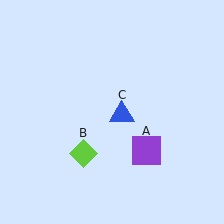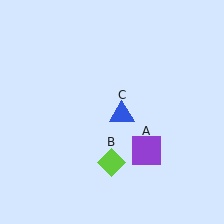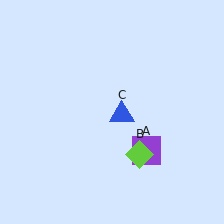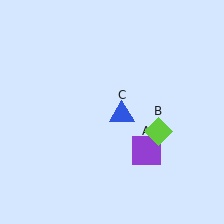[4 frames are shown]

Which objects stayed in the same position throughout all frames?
Purple square (object A) and blue triangle (object C) remained stationary.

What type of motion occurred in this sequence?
The lime diamond (object B) rotated counterclockwise around the center of the scene.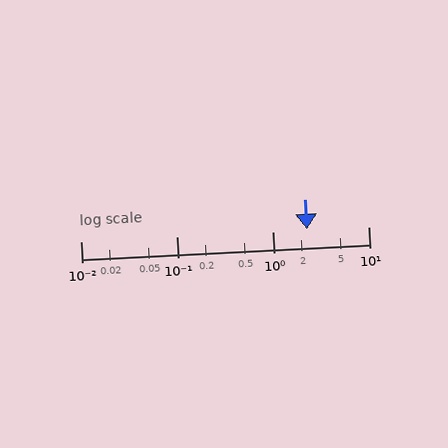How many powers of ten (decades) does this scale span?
The scale spans 3 decades, from 0.01 to 10.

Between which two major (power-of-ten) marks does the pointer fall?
The pointer is between 1 and 10.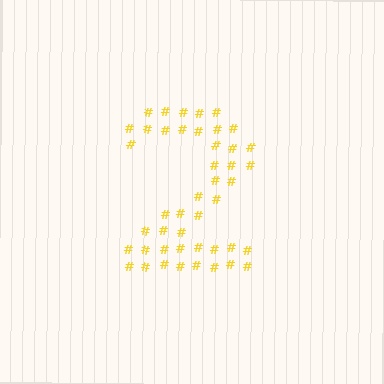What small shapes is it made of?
It is made of small hash symbols.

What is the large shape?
The large shape is the digit 2.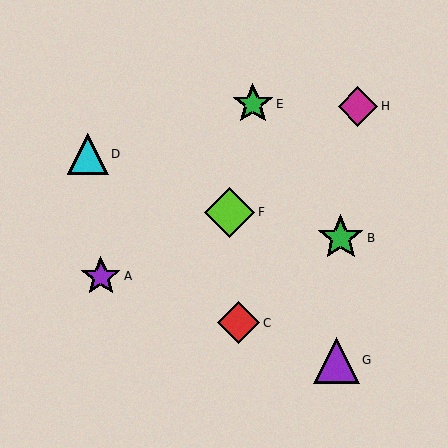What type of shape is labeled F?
Shape F is a lime diamond.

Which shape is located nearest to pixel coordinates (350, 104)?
The magenta diamond (labeled H) at (358, 106) is nearest to that location.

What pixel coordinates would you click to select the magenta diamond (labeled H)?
Click at (358, 106) to select the magenta diamond H.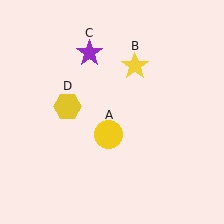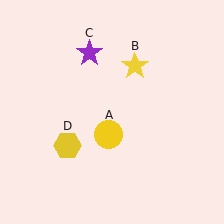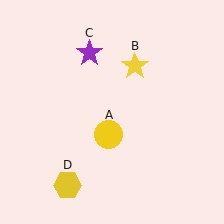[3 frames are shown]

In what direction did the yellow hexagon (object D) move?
The yellow hexagon (object D) moved down.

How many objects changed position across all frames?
1 object changed position: yellow hexagon (object D).